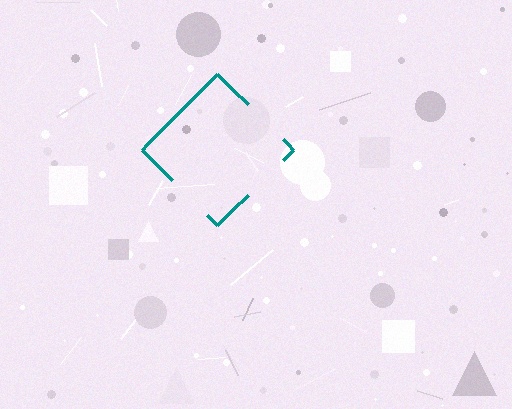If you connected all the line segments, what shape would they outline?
They would outline a diamond.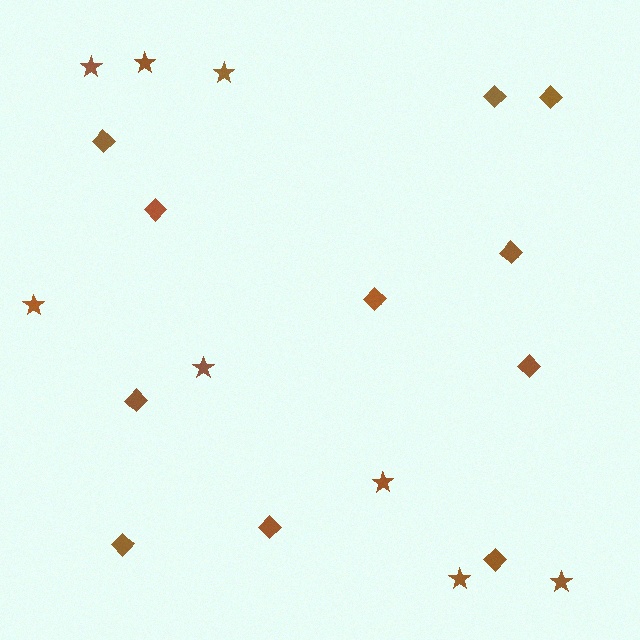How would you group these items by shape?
There are 2 groups: one group of stars (8) and one group of diamonds (11).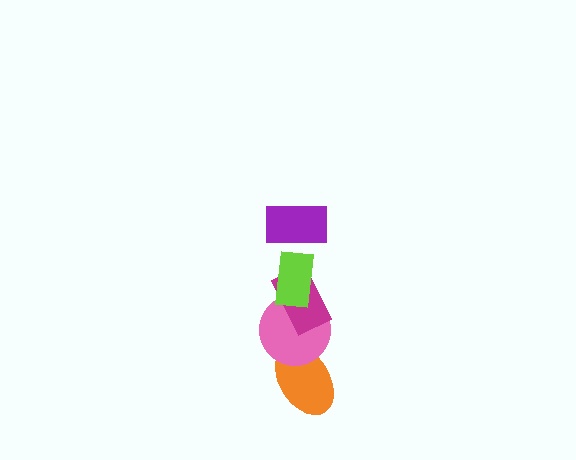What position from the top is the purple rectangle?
The purple rectangle is 1st from the top.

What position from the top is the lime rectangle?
The lime rectangle is 2nd from the top.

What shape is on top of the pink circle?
The magenta rectangle is on top of the pink circle.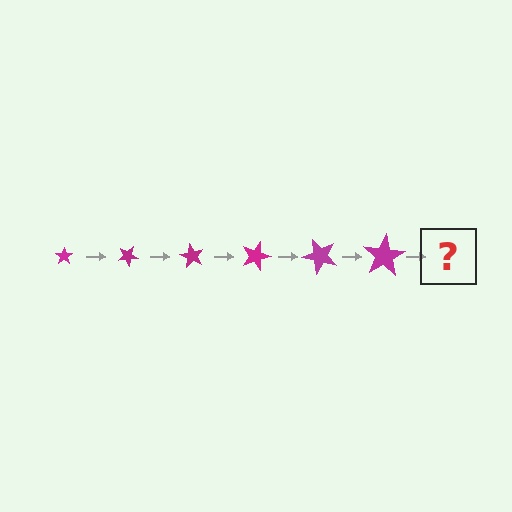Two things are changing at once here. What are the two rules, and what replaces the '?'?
The two rules are that the star grows larger each step and it rotates 30 degrees each step. The '?' should be a star, larger than the previous one and rotated 180 degrees from the start.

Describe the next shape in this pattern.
It should be a star, larger than the previous one and rotated 180 degrees from the start.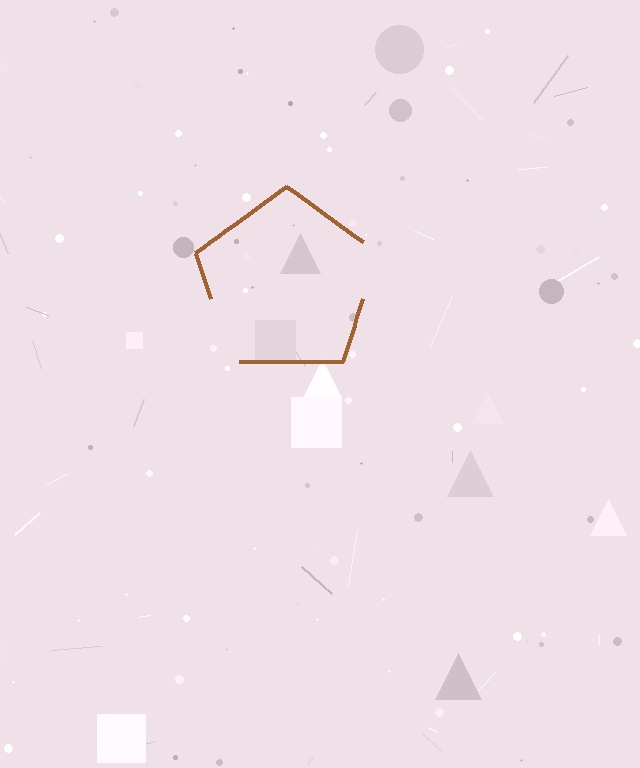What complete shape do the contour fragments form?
The contour fragments form a pentagon.